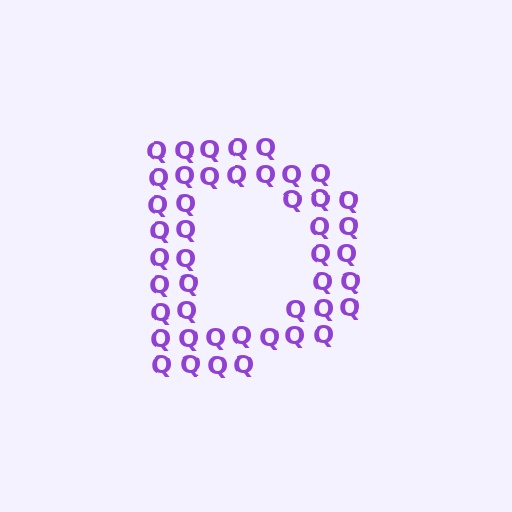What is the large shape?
The large shape is the letter D.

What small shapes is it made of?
It is made of small letter Q's.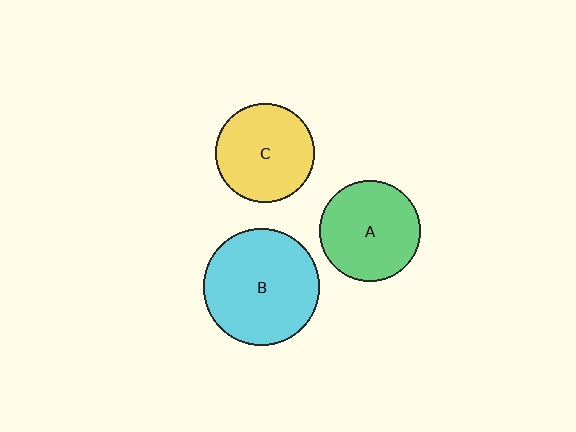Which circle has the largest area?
Circle B (cyan).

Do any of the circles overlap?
No, none of the circles overlap.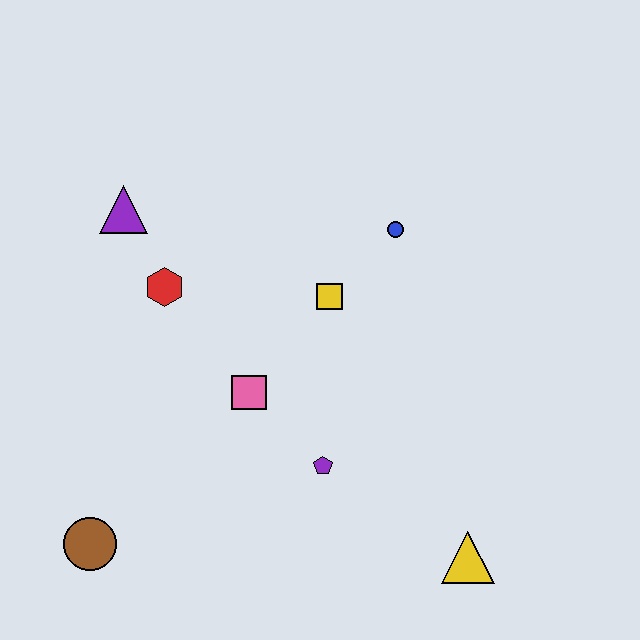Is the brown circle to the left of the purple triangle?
Yes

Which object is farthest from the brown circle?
The blue circle is farthest from the brown circle.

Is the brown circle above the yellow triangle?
Yes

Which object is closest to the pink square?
The purple pentagon is closest to the pink square.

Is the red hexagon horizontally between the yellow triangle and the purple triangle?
Yes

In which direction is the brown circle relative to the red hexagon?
The brown circle is below the red hexagon.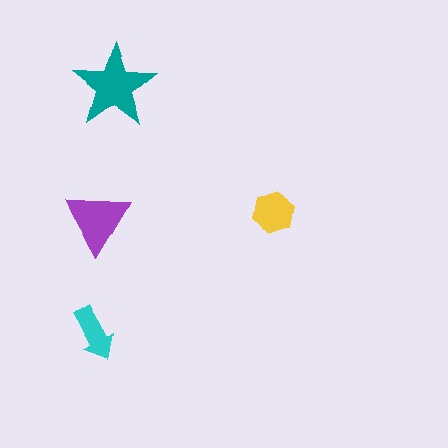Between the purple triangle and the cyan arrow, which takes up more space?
The purple triangle.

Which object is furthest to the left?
The purple triangle is leftmost.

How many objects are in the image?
There are 4 objects in the image.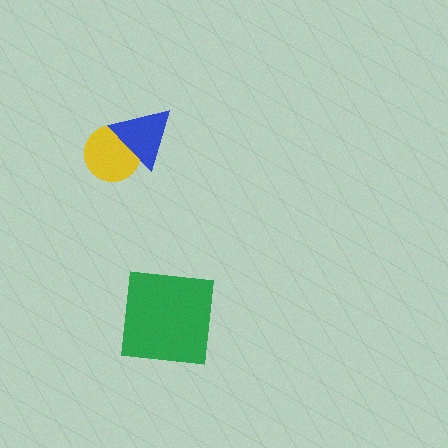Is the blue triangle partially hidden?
No, no other shape covers it.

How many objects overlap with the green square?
0 objects overlap with the green square.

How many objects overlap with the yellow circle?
1 object overlaps with the yellow circle.